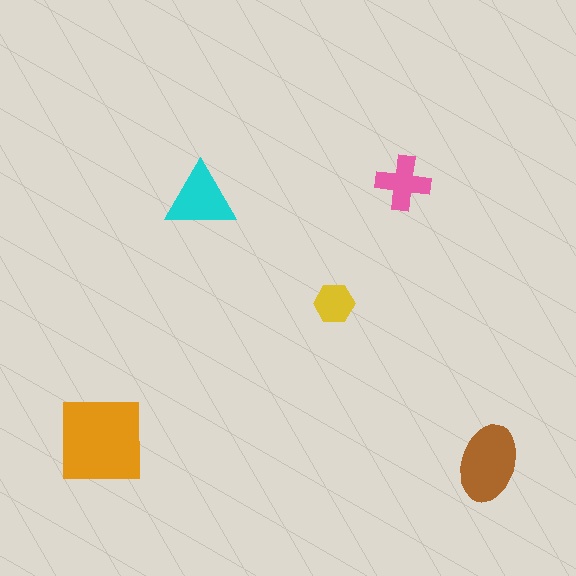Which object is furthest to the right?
The brown ellipse is rightmost.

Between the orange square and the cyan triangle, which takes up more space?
The orange square.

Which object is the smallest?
The yellow hexagon.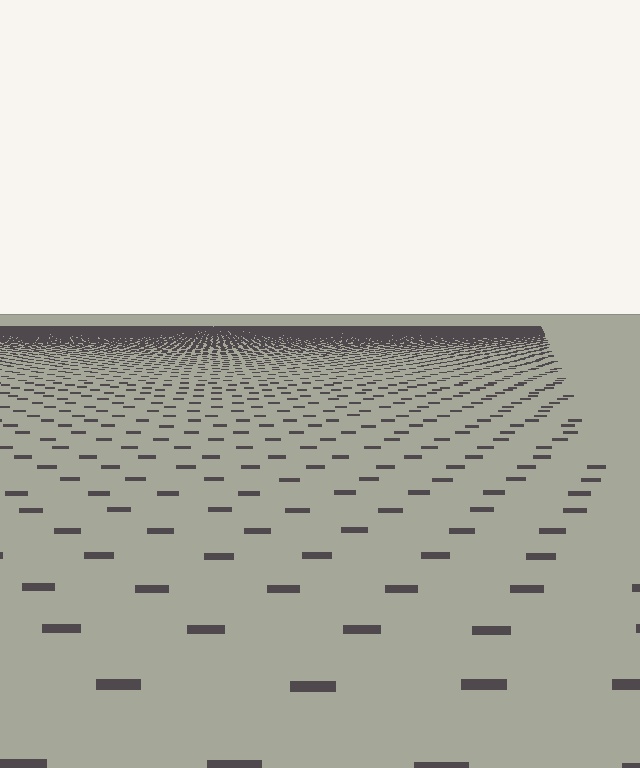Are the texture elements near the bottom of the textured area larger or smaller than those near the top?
Larger. Near the bottom, elements are closer to the viewer and appear at a bigger on-screen size.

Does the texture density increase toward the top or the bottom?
Density increases toward the top.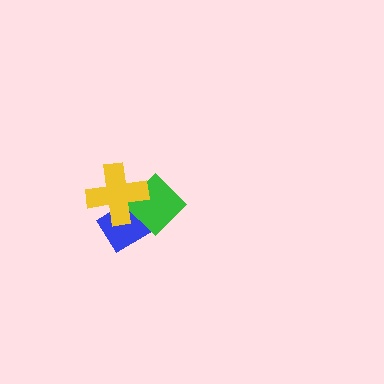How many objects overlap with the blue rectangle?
2 objects overlap with the blue rectangle.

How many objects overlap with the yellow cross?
2 objects overlap with the yellow cross.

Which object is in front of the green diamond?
The yellow cross is in front of the green diamond.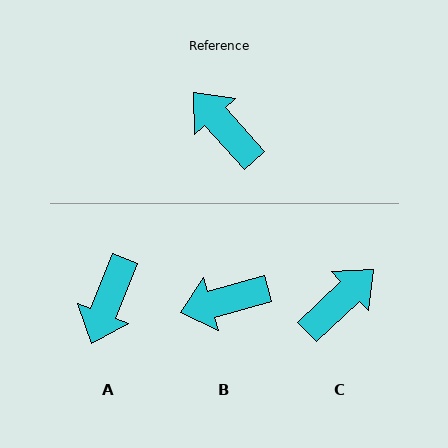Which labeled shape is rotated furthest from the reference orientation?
A, about 117 degrees away.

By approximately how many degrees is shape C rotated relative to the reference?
Approximately 88 degrees clockwise.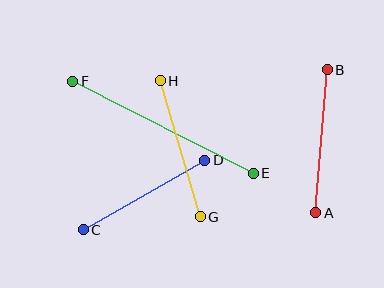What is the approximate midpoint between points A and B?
The midpoint is at approximately (321, 141) pixels.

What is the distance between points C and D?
The distance is approximately 140 pixels.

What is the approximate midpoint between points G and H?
The midpoint is at approximately (180, 149) pixels.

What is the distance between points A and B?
The distance is approximately 143 pixels.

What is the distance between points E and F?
The distance is approximately 202 pixels.